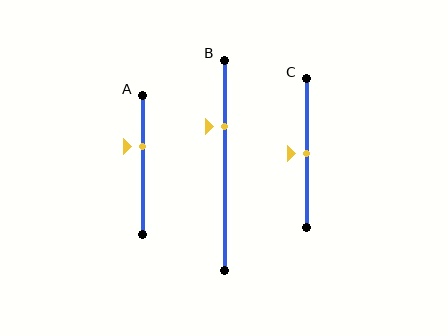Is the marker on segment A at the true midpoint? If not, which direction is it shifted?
No, the marker on segment A is shifted upward by about 14% of the segment length.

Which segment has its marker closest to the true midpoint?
Segment C has its marker closest to the true midpoint.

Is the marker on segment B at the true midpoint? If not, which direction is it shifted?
No, the marker on segment B is shifted upward by about 19% of the segment length.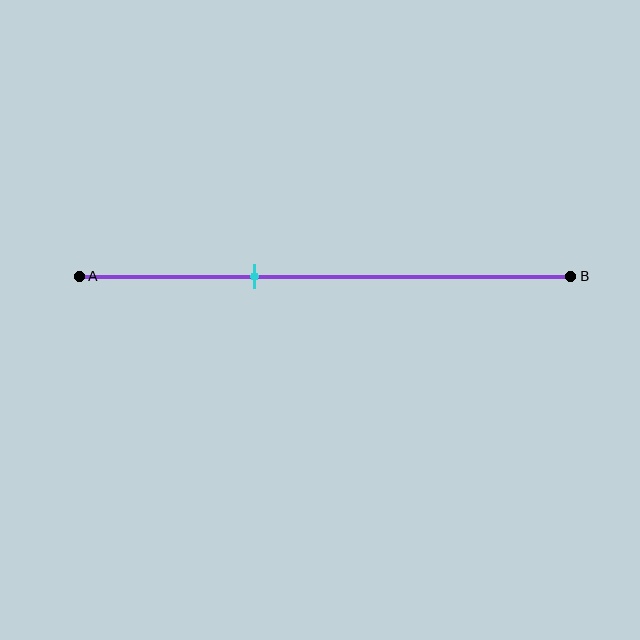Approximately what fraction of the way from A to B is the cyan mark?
The cyan mark is approximately 35% of the way from A to B.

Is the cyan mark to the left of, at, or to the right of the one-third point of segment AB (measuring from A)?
The cyan mark is approximately at the one-third point of segment AB.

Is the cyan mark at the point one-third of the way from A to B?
Yes, the mark is approximately at the one-third point.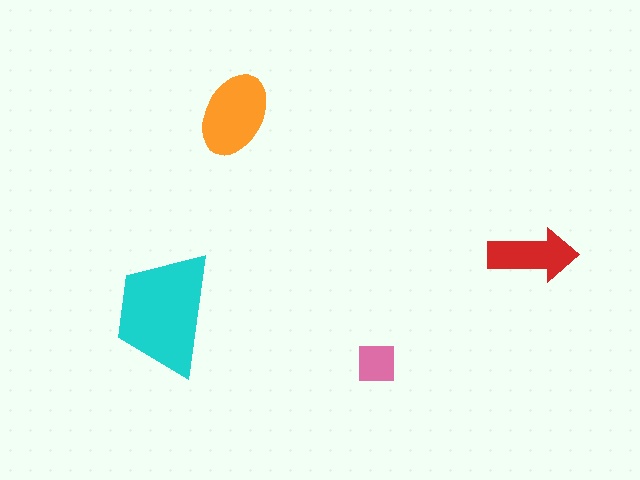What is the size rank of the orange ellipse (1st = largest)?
2nd.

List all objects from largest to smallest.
The cyan trapezoid, the orange ellipse, the red arrow, the pink square.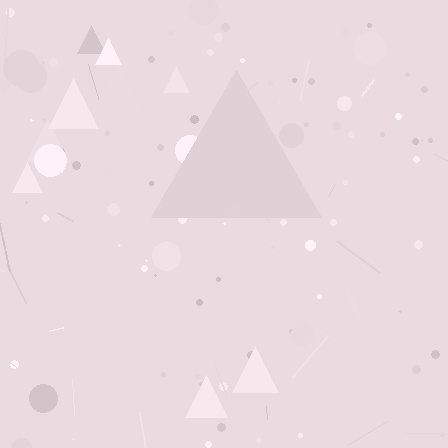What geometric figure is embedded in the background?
A triangle is embedded in the background.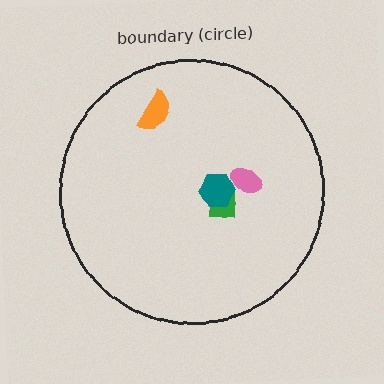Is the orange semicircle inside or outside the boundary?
Inside.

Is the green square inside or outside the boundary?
Inside.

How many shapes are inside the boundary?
4 inside, 0 outside.